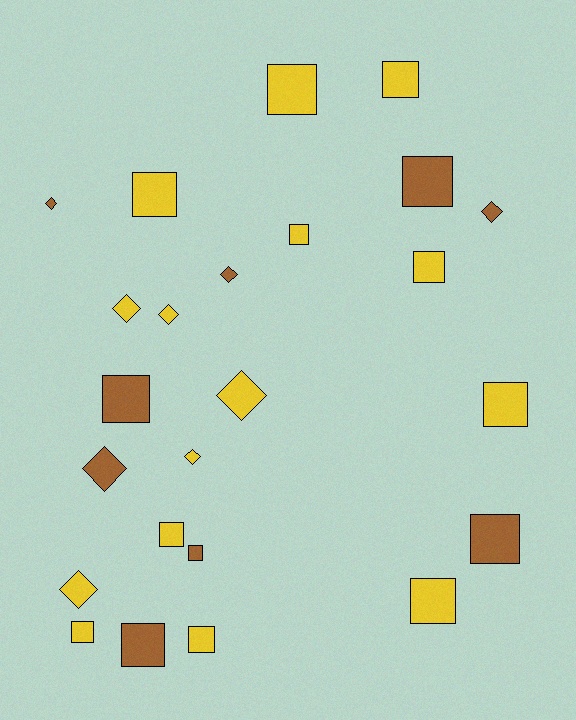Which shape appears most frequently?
Square, with 15 objects.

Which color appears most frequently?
Yellow, with 15 objects.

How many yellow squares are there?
There are 10 yellow squares.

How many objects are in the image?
There are 24 objects.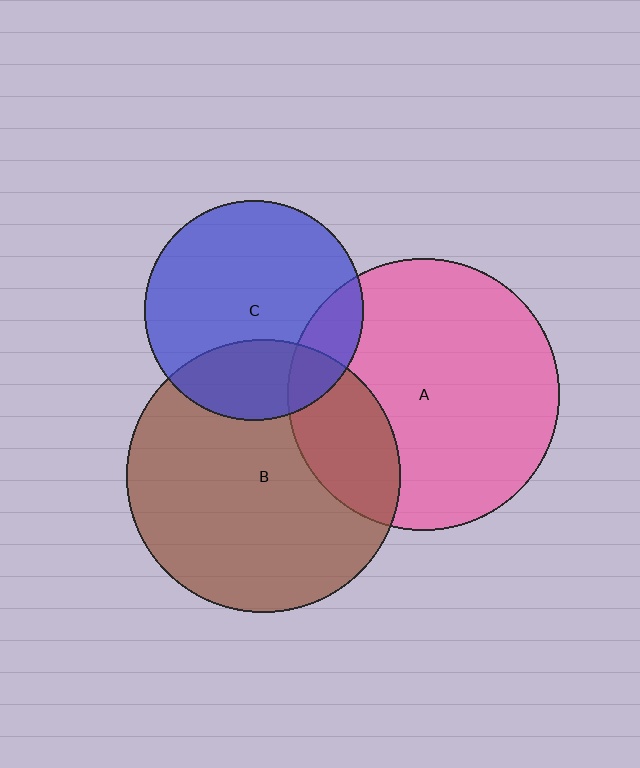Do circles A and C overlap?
Yes.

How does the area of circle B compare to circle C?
Approximately 1.6 times.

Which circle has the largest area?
Circle B (brown).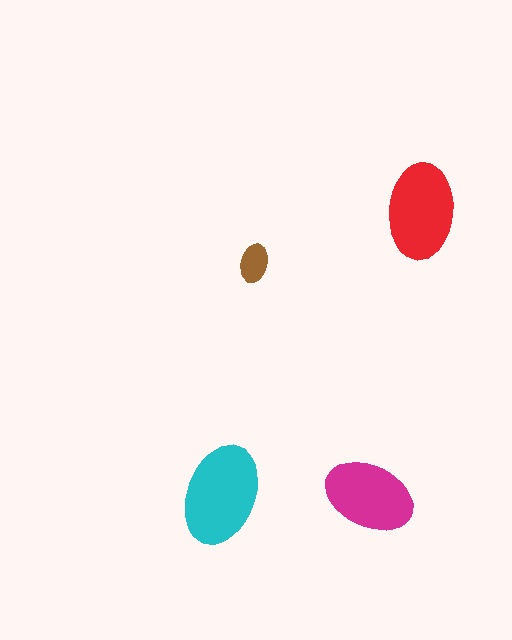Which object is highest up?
The red ellipse is topmost.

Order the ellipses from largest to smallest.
the cyan one, the red one, the magenta one, the brown one.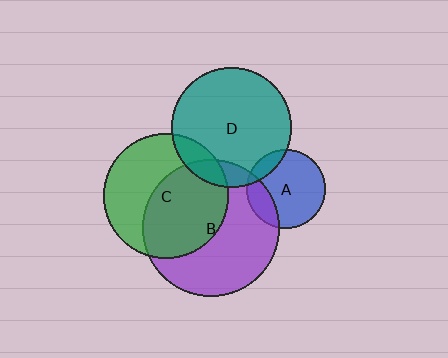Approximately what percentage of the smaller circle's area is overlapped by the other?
Approximately 20%.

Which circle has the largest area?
Circle B (purple).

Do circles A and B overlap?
Yes.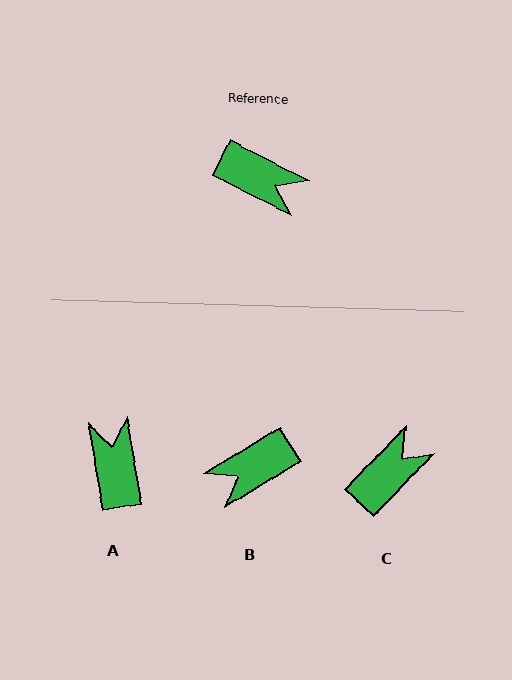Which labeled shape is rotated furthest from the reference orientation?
A, about 127 degrees away.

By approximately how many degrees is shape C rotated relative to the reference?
Approximately 74 degrees counter-clockwise.